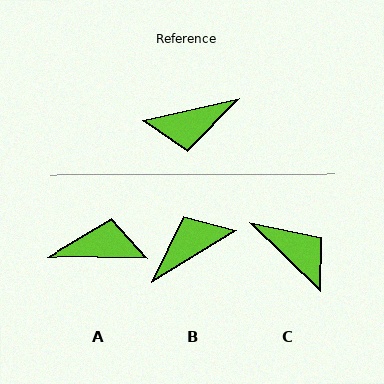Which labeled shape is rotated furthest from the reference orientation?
A, about 166 degrees away.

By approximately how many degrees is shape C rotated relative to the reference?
Approximately 123 degrees counter-clockwise.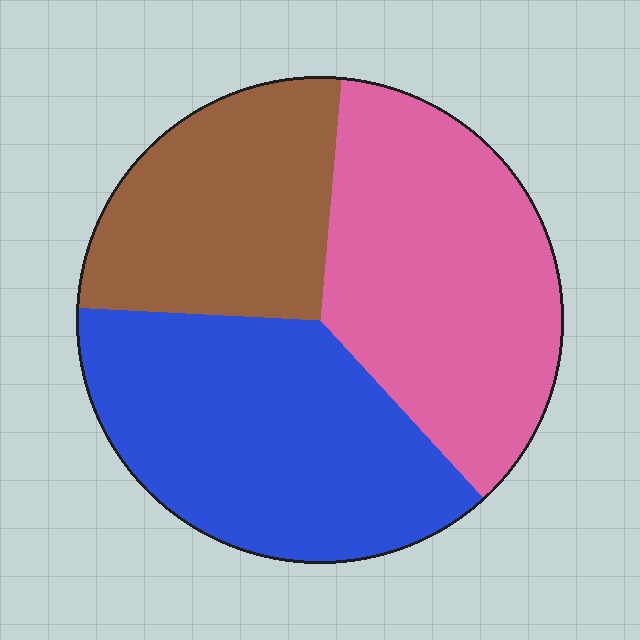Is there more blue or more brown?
Blue.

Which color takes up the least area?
Brown, at roughly 25%.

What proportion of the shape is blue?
Blue takes up about three eighths (3/8) of the shape.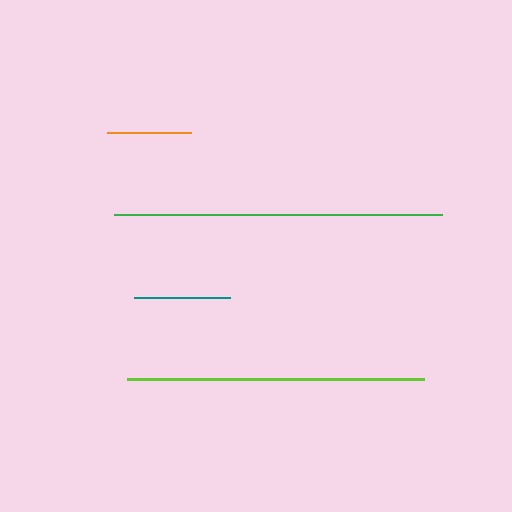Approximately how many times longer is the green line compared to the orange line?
The green line is approximately 3.9 times the length of the orange line.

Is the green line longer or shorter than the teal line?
The green line is longer than the teal line.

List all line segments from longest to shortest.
From longest to shortest: green, lime, teal, orange.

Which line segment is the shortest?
The orange line is the shortest at approximately 84 pixels.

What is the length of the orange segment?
The orange segment is approximately 84 pixels long.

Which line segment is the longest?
The green line is the longest at approximately 328 pixels.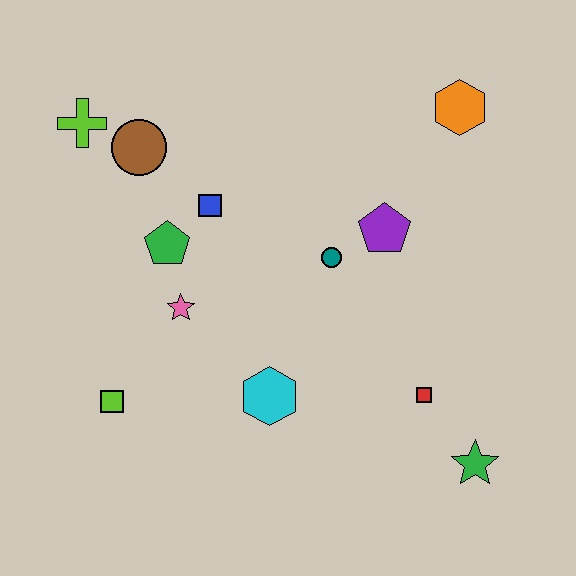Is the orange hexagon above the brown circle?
Yes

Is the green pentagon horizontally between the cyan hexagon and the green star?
No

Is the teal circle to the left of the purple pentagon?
Yes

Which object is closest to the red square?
The green star is closest to the red square.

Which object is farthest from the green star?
The lime cross is farthest from the green star.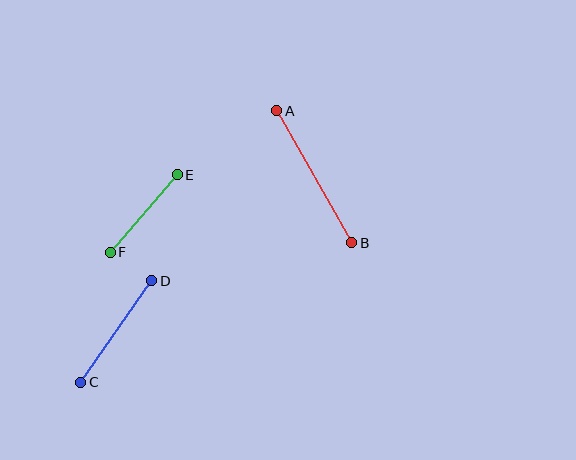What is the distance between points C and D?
The distance is approximately 124 pixels.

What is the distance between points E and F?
The distance is approximately 102 pixels.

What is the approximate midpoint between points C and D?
The midpoint is at approximately (116, 331) pixels.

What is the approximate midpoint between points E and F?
The midpoint is at approximately (144, 213) pixels.